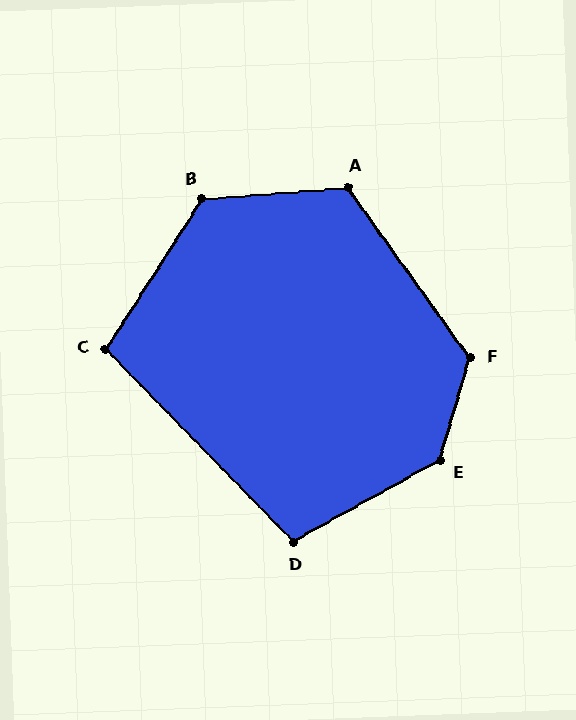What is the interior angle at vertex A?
Approximately 121 degrees (obtuse).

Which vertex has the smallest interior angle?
C, at approximately 103 degrees.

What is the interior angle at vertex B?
Approximately 127 degrees (obtuse).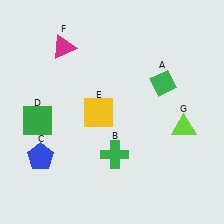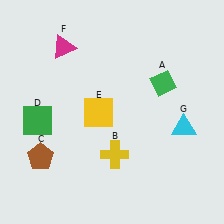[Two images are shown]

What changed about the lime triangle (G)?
In Image 1, G is lime. In Image 2, it changed to cyan.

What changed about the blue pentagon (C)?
In Image 1, C is blue. In Image 2, it changed to brown.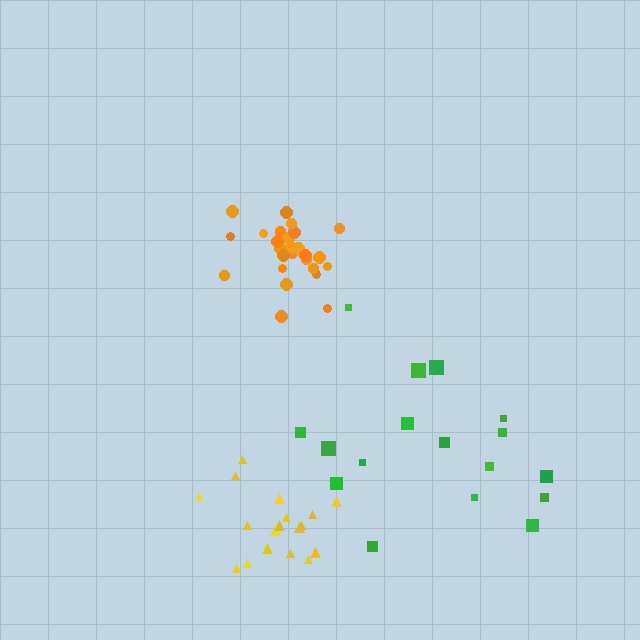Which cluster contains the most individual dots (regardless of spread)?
Orange (26).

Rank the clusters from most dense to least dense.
orange, yellow, green.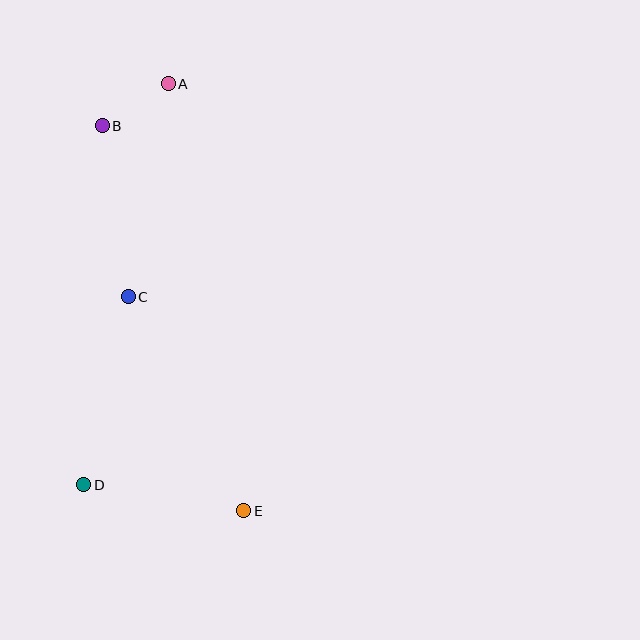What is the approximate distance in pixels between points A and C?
The distance between A and C is approximately 217 pixels.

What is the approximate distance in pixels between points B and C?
The distance between B and C is approximately 173 pixels.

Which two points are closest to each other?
Points A and B are closest to each other.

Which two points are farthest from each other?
Points A and E are farthest from each other.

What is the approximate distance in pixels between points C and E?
The distance between C and E is approximately 243 pixels.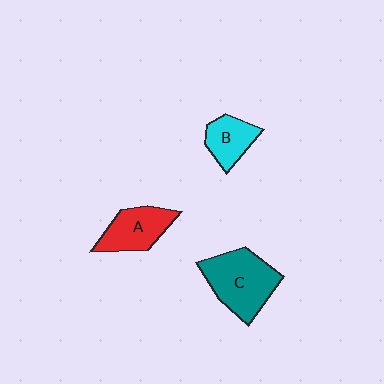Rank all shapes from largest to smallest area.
From largest to smallest: C (teal), A (red), B (cyan).